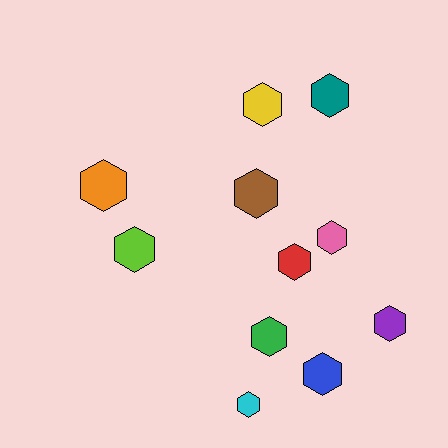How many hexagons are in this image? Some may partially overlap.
There are 11 hexagons.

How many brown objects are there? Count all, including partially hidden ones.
There is 1 brown object.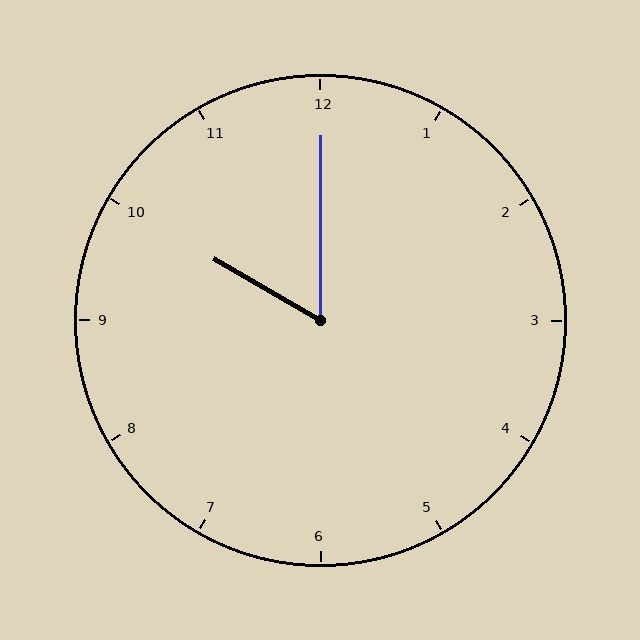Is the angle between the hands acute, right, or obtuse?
It is acute.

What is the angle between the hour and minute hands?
Approximately 60 degrees.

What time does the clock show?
10:00.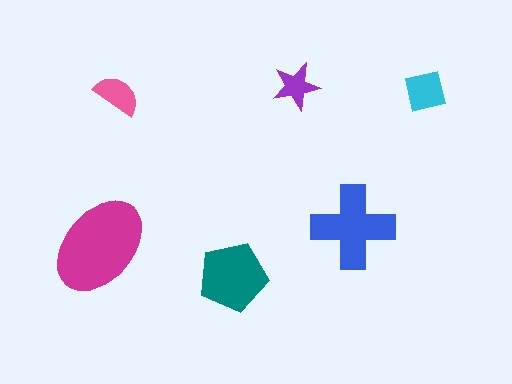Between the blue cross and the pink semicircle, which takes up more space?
The blue cross.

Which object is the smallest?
The purple star.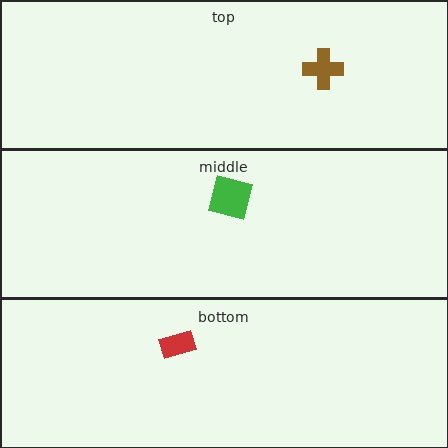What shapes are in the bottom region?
The red rectangle.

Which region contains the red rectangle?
The bottom region.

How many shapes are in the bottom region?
1.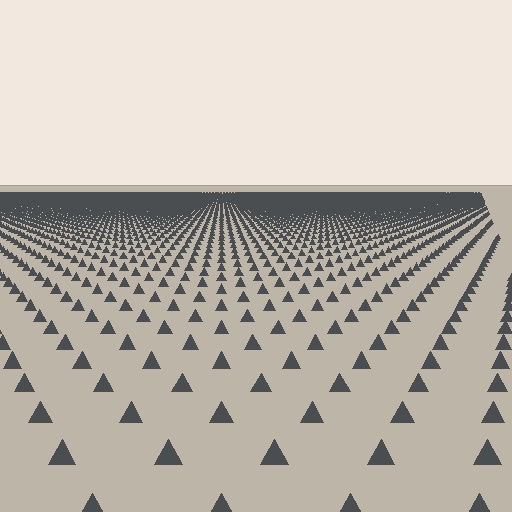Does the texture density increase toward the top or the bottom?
Density increases toward the top.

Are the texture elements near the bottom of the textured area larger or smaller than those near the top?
Larger. Near the bottom, elements are closer to the viewer and appear at a bigger on-screen size.